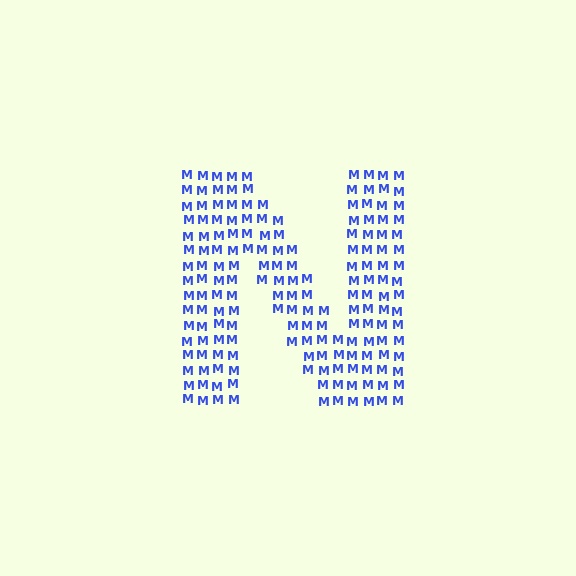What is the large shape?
The large shape is the letter N.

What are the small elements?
The small elements are letter M's.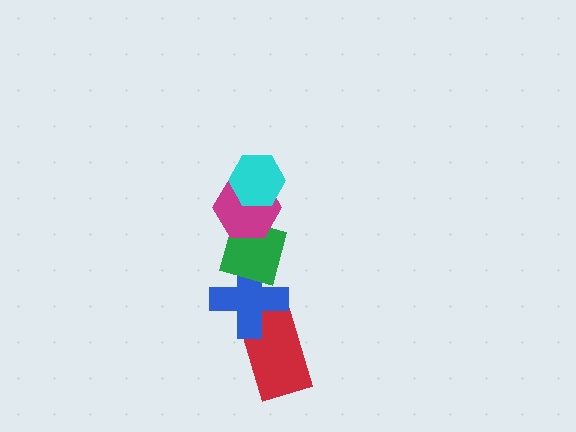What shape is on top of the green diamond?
The magenta hexagon is on top of the green diamond.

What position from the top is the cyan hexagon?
The cyan hexagon is 1st from the top.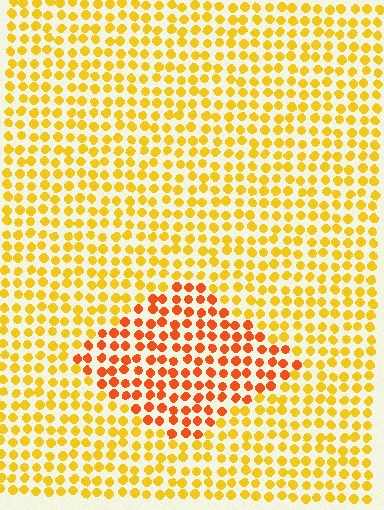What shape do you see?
I see a diamond.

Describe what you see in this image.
The image is filled with small yellow elements in a uniform arrangement. A diamond-shaped region is visible where the elements are tinted to a slightly different hue, forming a subtle color boundary.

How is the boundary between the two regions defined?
The boundary is defined purely by a slight shift in hue (about 34 degrees). Spacing, size, and orientation are identical on both sides.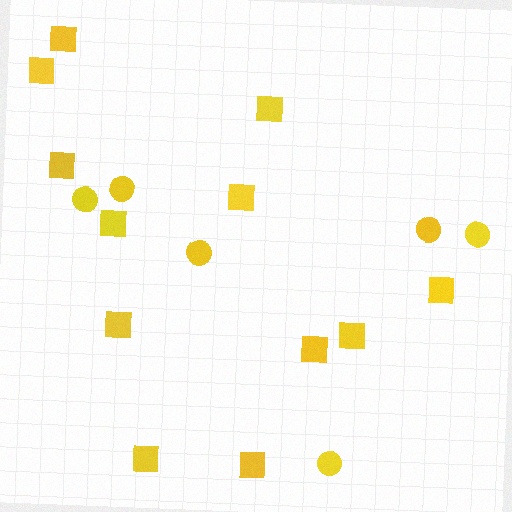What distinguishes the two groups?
There are 2 groups: one group of squares (12) and one group of circles (6).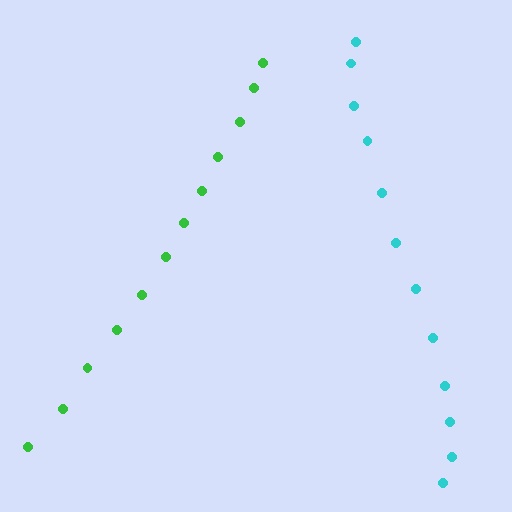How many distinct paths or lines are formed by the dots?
There are 2 distinct paths.